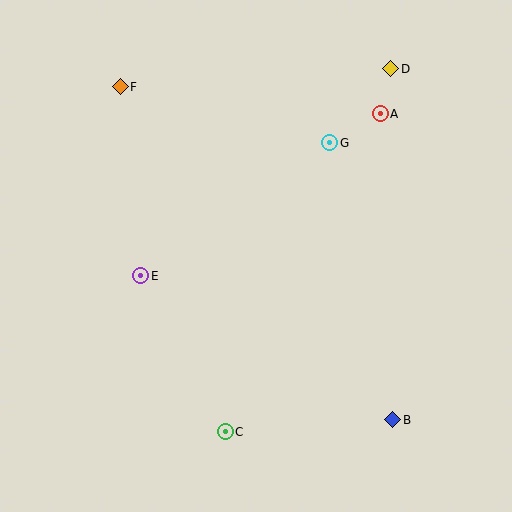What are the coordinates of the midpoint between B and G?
The midpoint between B and G is at (361, 281).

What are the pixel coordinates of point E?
Point E is at (141, 276).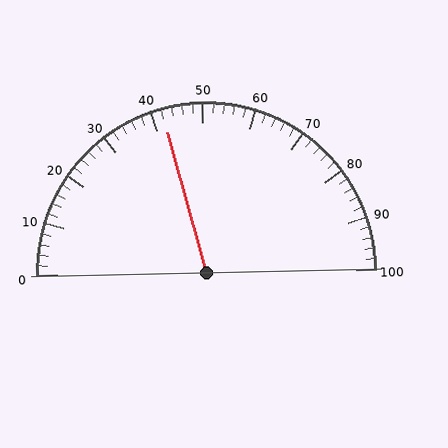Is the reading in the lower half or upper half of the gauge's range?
The reading is in the lower half of the range (0 to 100).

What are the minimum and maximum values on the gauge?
The gauge ranges from 0 to 100.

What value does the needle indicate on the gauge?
The needle indicates approximately 42.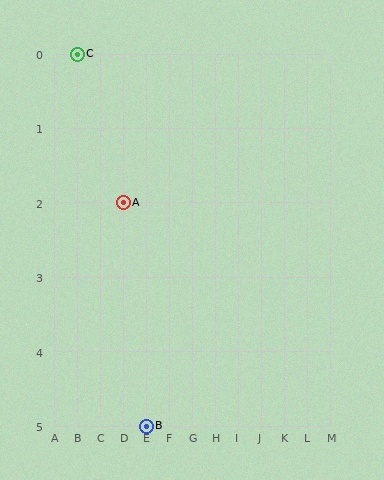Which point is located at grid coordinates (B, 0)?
Point C is at (B, 0).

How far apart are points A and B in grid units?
Points A and B are 1 column and 3 rows apart (about 3.2 grid units diagonally).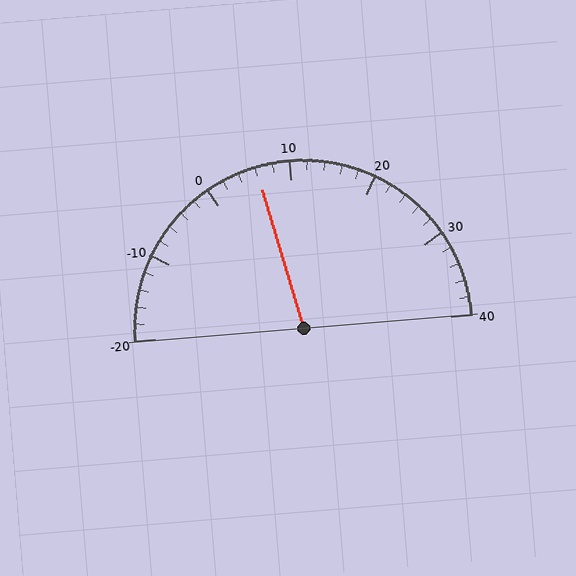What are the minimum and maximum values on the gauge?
The gauge ranges from -20 to 40.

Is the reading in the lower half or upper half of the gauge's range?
The reading is in the lower half of the range (-20 to 40).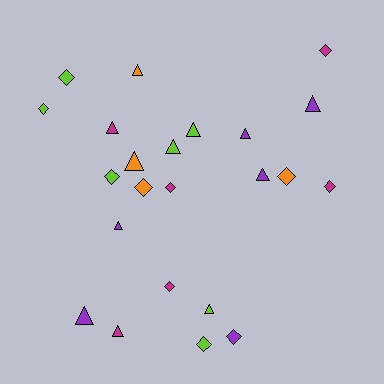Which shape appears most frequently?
Triangle, with 12 objects.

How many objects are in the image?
There are 23 objects.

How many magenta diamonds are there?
There are 4 magenta diamonds.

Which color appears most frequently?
Lime, with 7 objects.